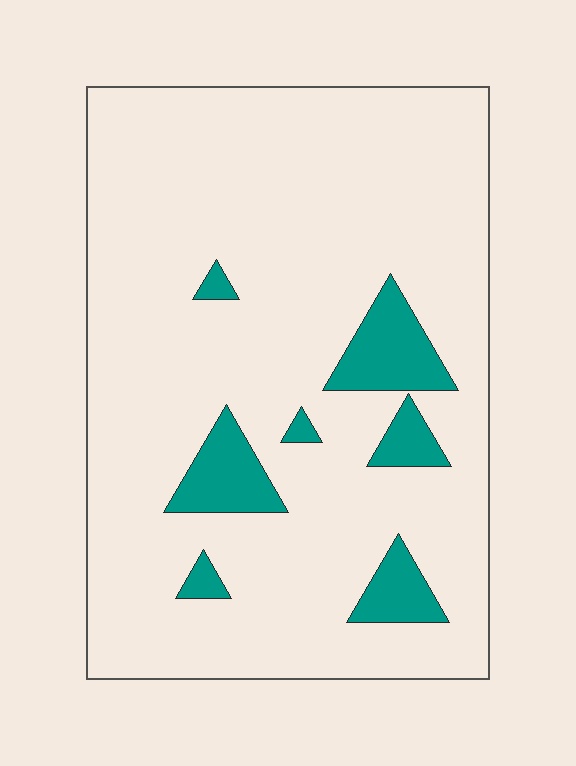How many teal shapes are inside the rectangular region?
7.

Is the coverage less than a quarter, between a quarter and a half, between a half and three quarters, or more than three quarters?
Less than a quarter.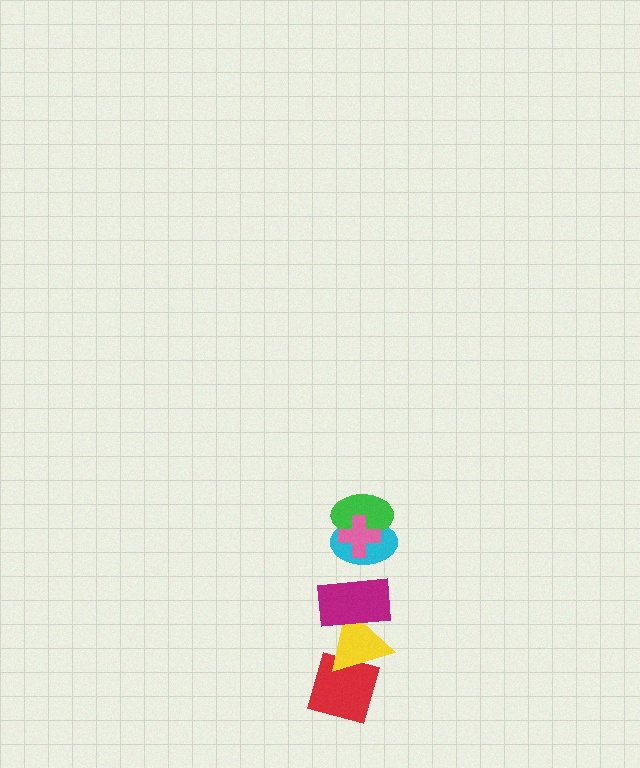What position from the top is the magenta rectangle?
The magenta rectangle is 4th from the top.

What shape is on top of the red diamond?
The yellow triangle is on top of the red diamond.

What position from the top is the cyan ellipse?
The cyan ellipse is 3rd from the top.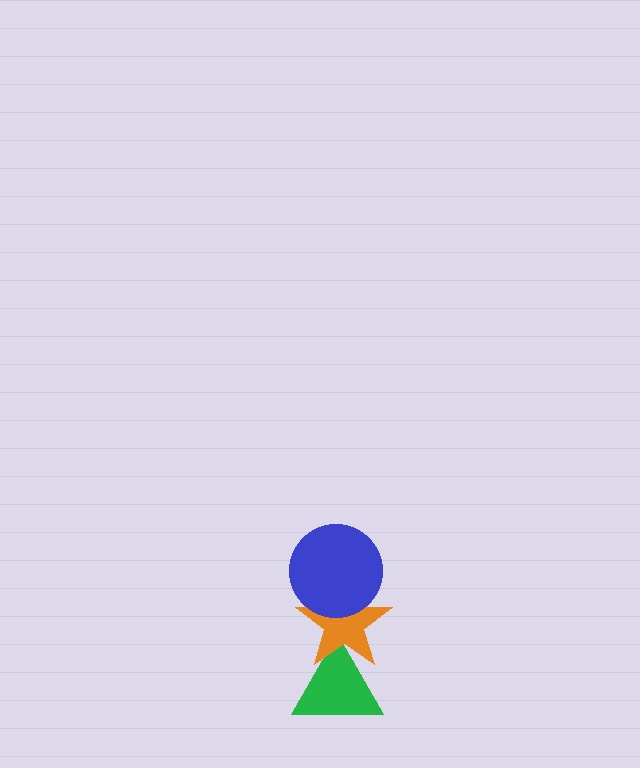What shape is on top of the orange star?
The blue circle is on top of the orange star.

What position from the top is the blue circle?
The blue circle is 1st from the top.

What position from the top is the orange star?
The orange star is 2nd from the top.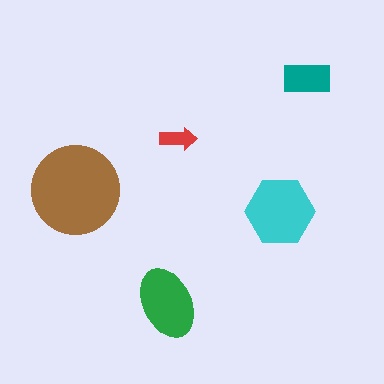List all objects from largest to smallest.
The brown circle, the cyan hexagon, the green ellipse, the teal rectangle, the red arrow.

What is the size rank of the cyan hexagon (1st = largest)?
2nd.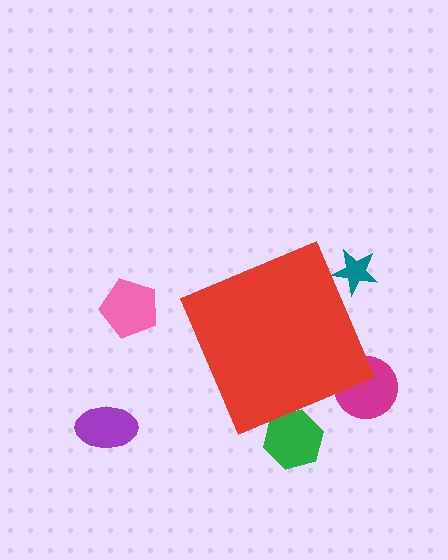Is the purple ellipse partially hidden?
No, the purple ellipse is fully visible.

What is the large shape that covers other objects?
A red diamond.